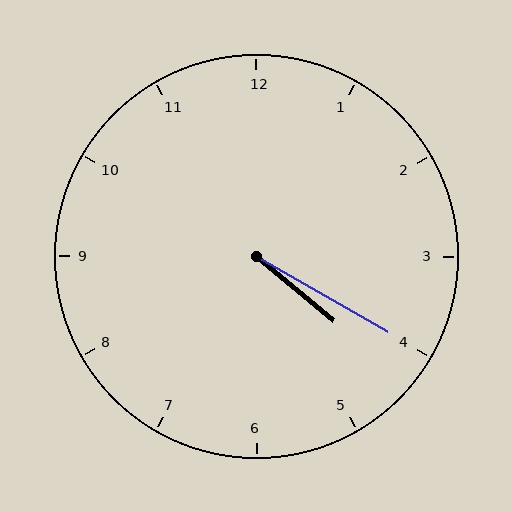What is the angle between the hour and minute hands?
Approximately 10 degrees.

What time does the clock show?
4:20.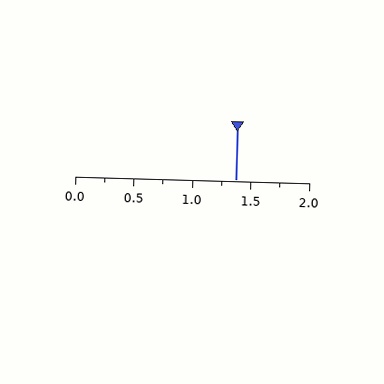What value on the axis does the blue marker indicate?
The marker indicates approximately 1.38.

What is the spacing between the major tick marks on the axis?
The major ticks are spaced 0.5 apart.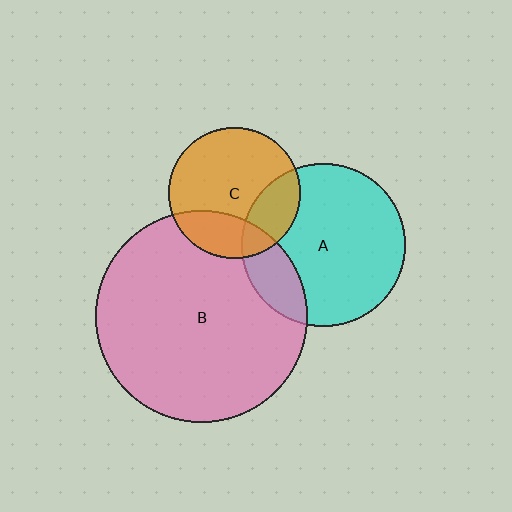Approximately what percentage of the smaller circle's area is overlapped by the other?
Approximately 25%.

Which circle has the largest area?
Circle B (pink).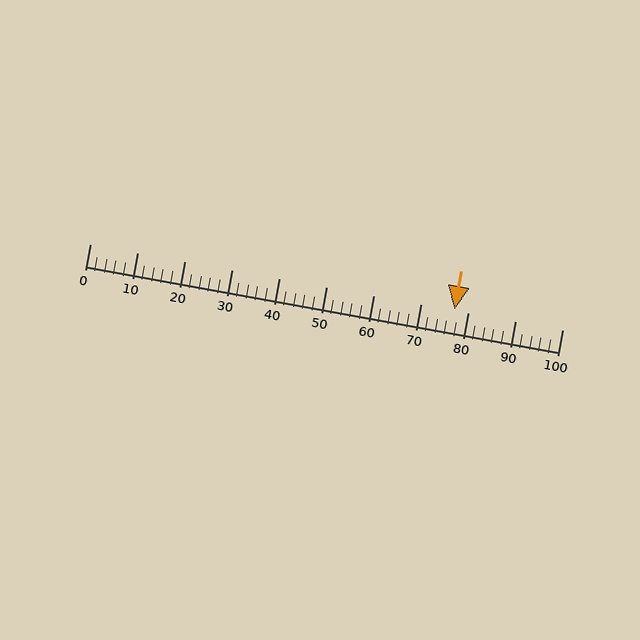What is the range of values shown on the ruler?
The ruler shows values from 0 to 100.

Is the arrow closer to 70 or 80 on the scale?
The arrow is closer to 80.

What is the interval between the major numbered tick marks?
The major tick marks are spaced 10 units apart.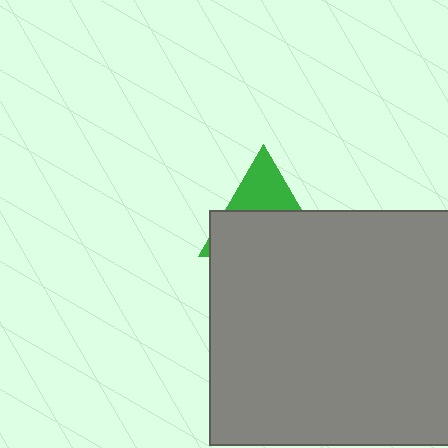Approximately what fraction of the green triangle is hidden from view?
Roughly 65% of the green triangle is hidden behind the gray rectangle.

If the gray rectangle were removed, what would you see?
You would see the complete green triangle.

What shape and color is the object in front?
The object in front is a gray rectangle.